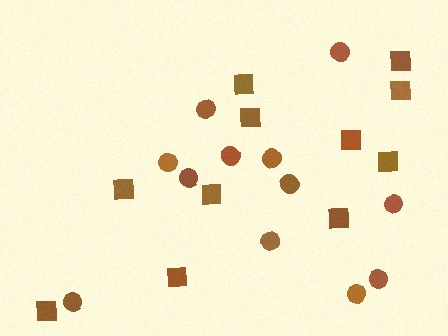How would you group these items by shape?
There are 2 groups: one group of circles (12) and one group of squares (11).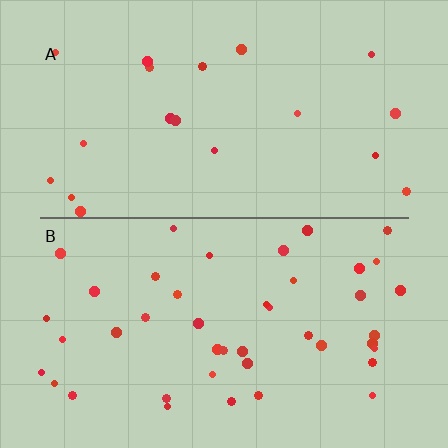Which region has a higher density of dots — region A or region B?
B (the bottom).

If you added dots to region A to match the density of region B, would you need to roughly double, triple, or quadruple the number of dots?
Approximately double.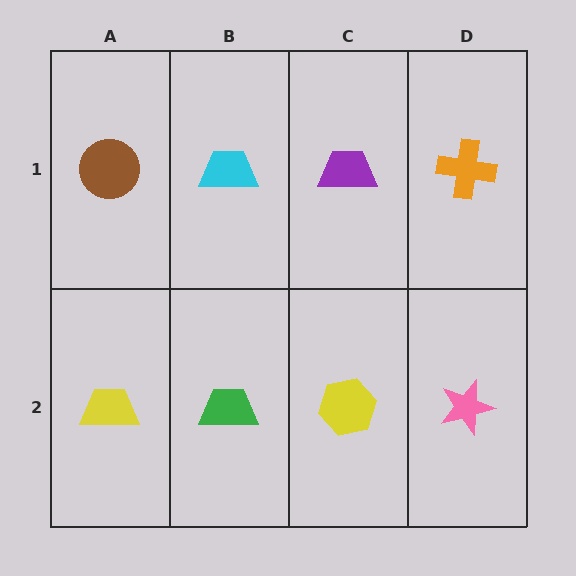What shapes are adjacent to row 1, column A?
A yellow trapezoid (row 2, column A), a cyan trapezoid (row 1, column B).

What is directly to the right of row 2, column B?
A yellow hexagon.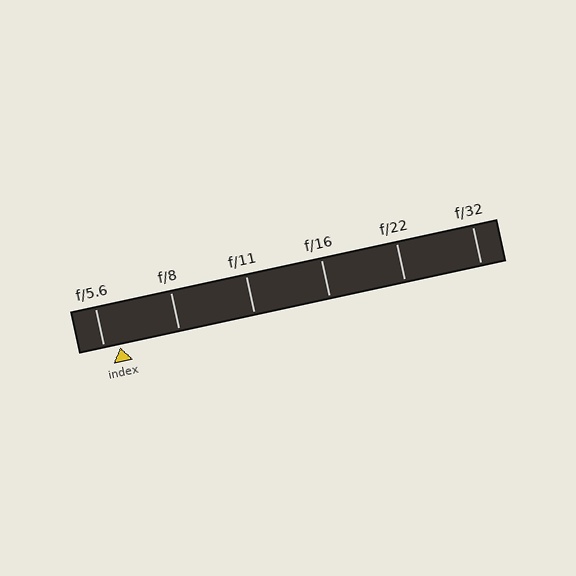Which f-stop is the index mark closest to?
The index mark is closest to f/5.6.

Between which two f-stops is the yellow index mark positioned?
The index mark is between f/5.6 and f/8.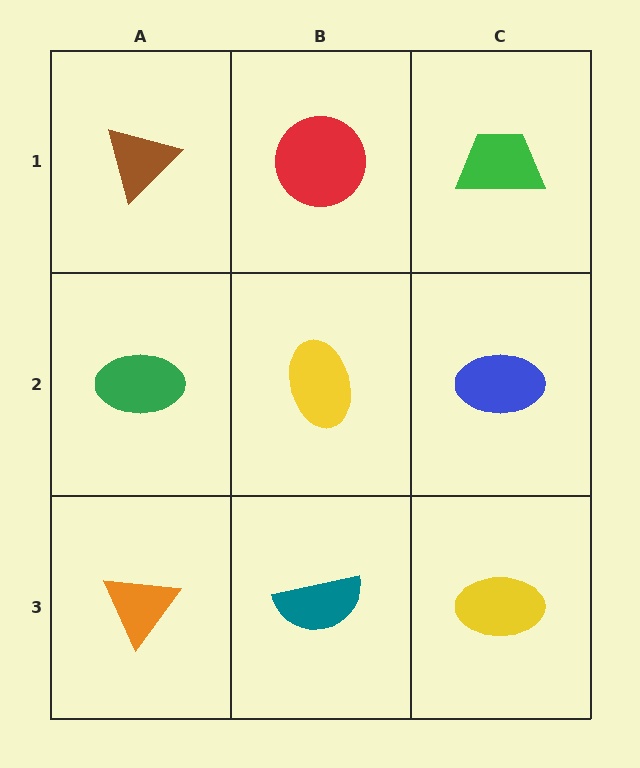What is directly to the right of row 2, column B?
A blue ellipse.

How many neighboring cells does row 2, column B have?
4.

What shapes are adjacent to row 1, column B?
A yellow ellipse (row 2, column B), a brown triangle (row 1, column A), a green trapezoid (row 1, column C).